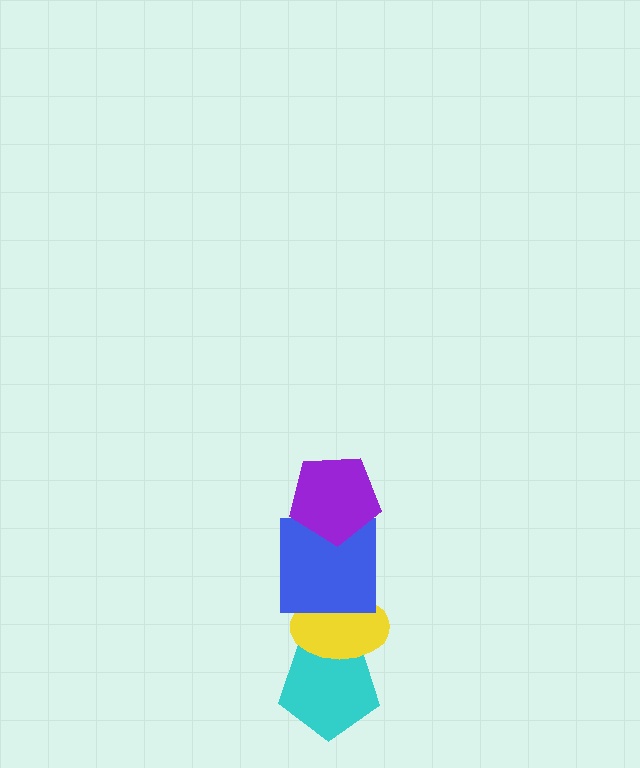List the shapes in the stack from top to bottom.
From top to bottom: the purple pentagon, the blue square, the yellow ellipse, the cyan pentagon.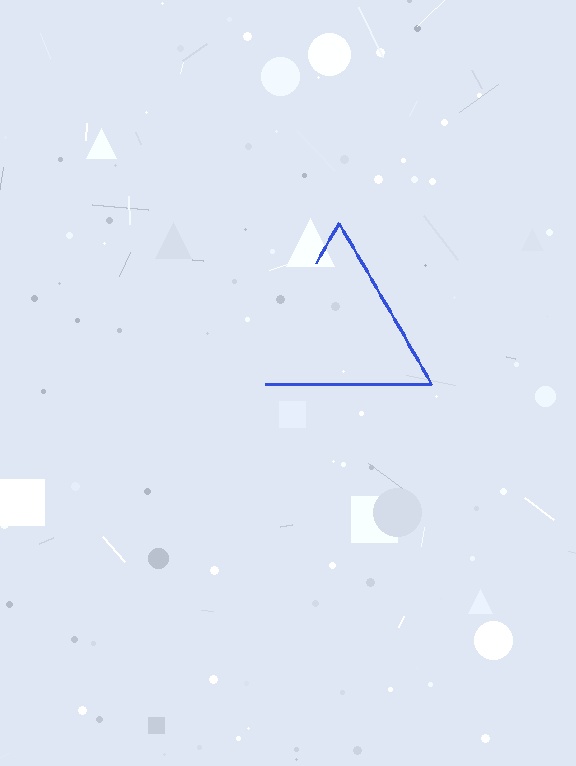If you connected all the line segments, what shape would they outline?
They would outline a triangle.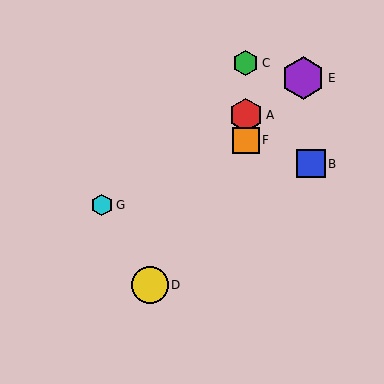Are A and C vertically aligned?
Yes, both are at x≈246.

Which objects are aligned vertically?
Objects A, C, F are aligned vertically.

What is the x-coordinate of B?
Object B is at x≈311.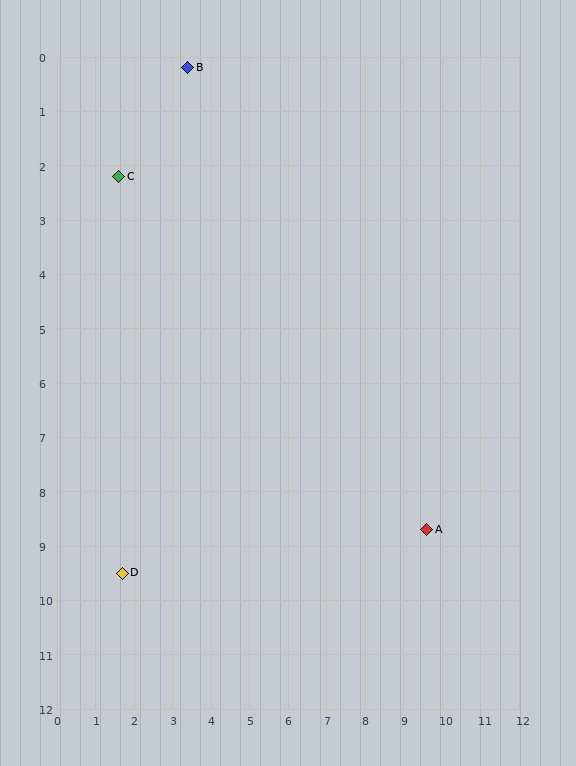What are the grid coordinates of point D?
Point D is at approximately (1.7, 9.5).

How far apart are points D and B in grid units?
Points D and B are about 9.5 grid units apart.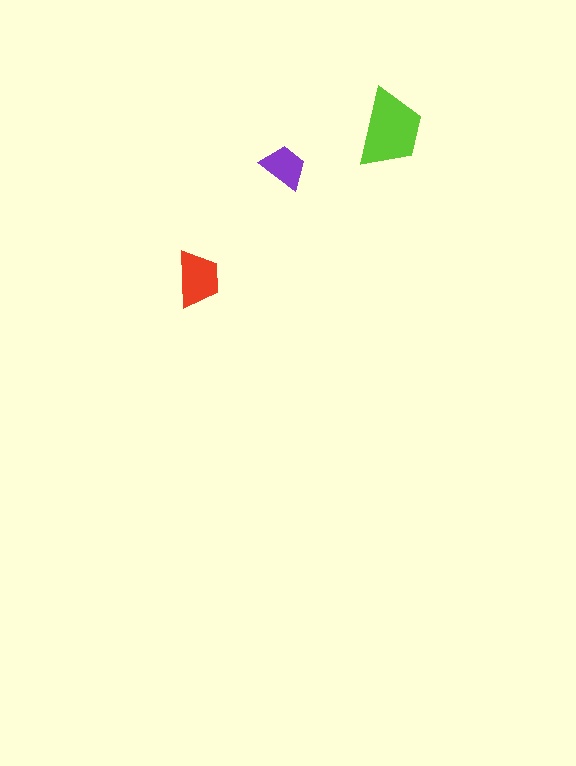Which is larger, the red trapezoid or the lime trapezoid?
The lime one.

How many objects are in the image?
There are 3 objects in the image.